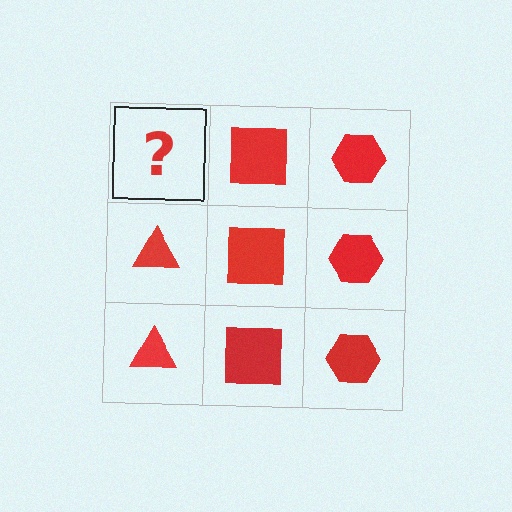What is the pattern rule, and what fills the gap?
The rule is that each column has a consistent shape. The gap should be filled with a red triangle.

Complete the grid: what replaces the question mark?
The question mark should be replaced with a red triangle.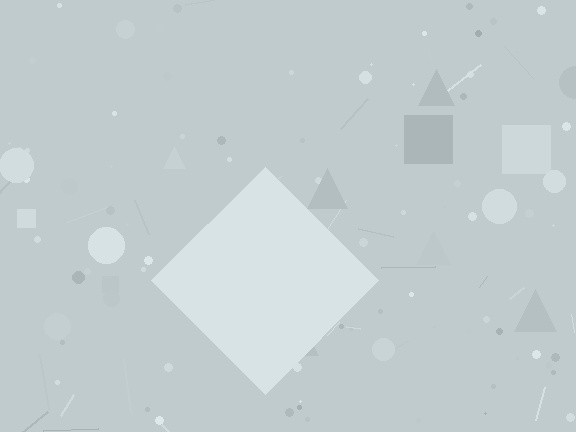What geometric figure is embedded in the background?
A diamond is embedded in the background.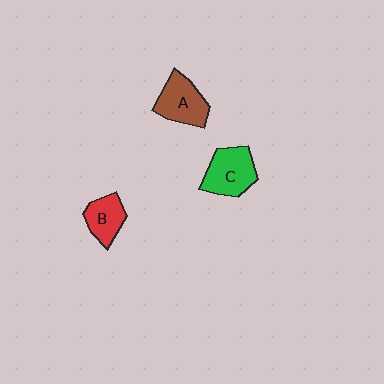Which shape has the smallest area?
Shape B (red).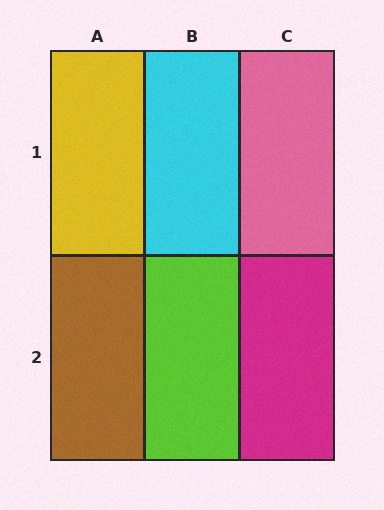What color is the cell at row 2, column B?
Lime.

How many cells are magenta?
1 cell is magenta.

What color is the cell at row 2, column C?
Magenta.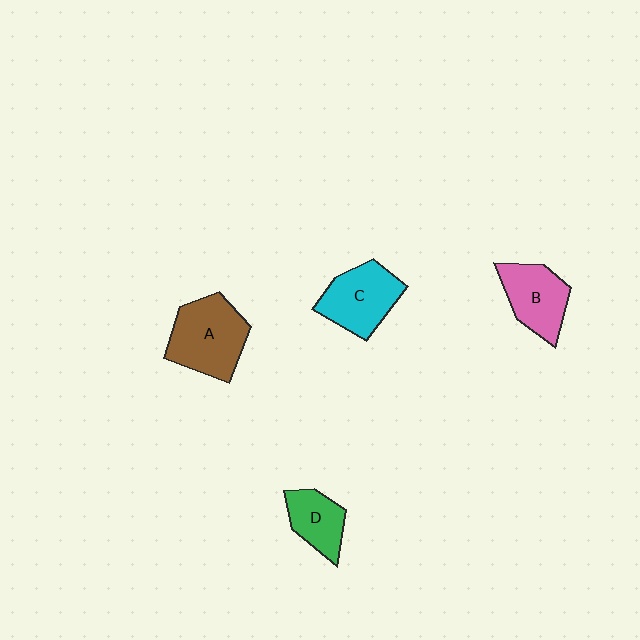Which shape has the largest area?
Shape A (brown).